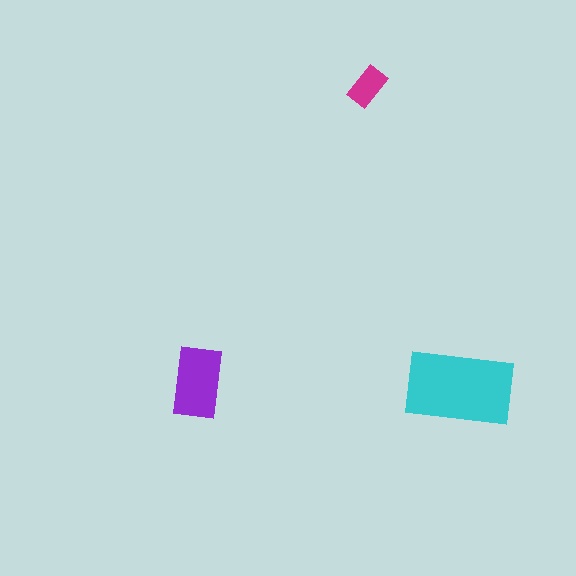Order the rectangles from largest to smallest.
the cyan one, the purple one, the magenta one.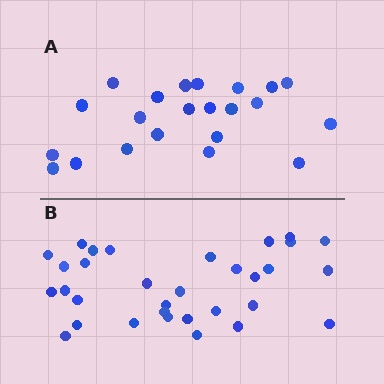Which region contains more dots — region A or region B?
Region B (the bottom region) has more dots.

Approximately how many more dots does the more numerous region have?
Region B has roughly 10 or so more dots than region A.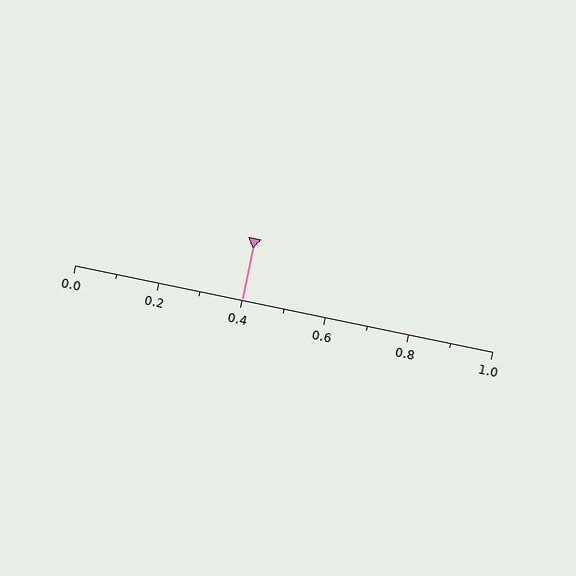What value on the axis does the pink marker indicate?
The marker indicates approximately 0.4.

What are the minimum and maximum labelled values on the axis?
The axis runs from 0.0 to 1.0.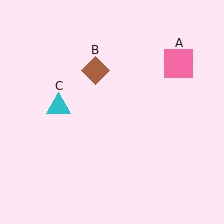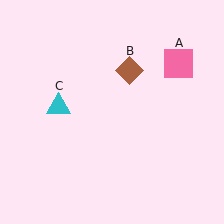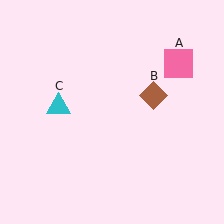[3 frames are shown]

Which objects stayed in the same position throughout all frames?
Pink square (object A) and cyan triangle (object C) remained stationary.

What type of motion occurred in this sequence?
The brown diamond (object B) rotated clockwise around the center of the scene.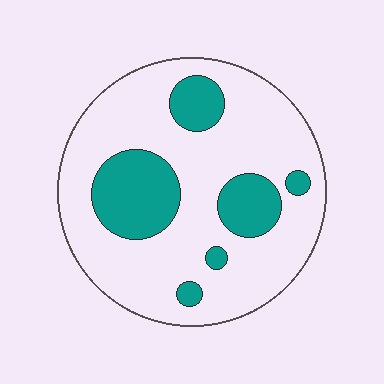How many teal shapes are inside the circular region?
6.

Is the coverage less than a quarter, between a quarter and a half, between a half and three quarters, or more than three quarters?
Less than a quarter.